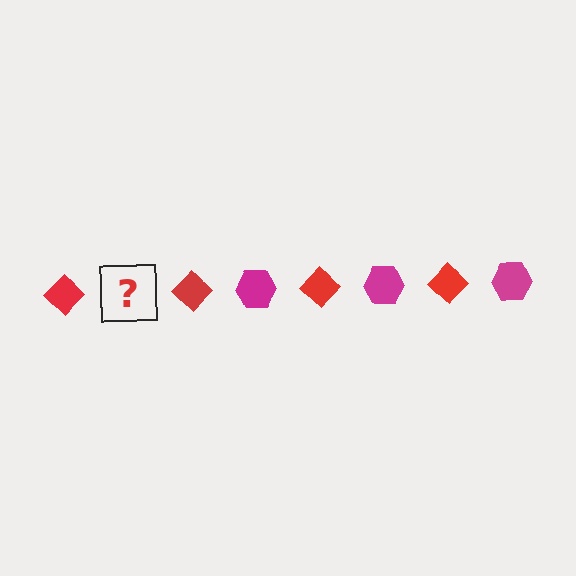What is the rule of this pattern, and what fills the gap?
The rule is that the pattern alternates between red diamond and magenta hexagon. The gap should be filled with a magenta hexagon.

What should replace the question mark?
The question mark should be replaced with a magenta hexagon.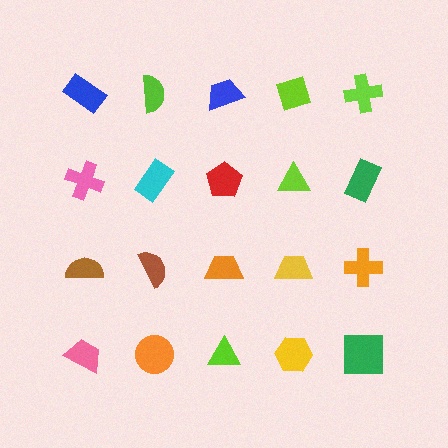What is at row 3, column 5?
An orange cross.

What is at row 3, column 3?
An orange trapezoid.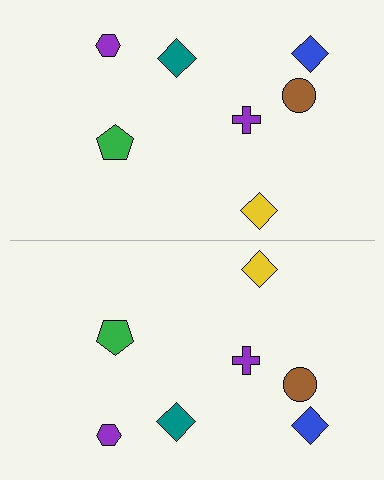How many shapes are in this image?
There are 14 shapes in this image.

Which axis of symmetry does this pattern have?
The pattern has a horizontal axis of symmetry running through the center of the image.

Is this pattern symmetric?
Yes, this pattern has bilateral (reflection) symmetry.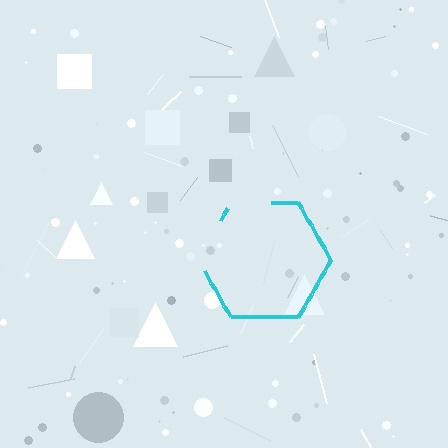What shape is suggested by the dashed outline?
The dashed outline suggests a hexagon.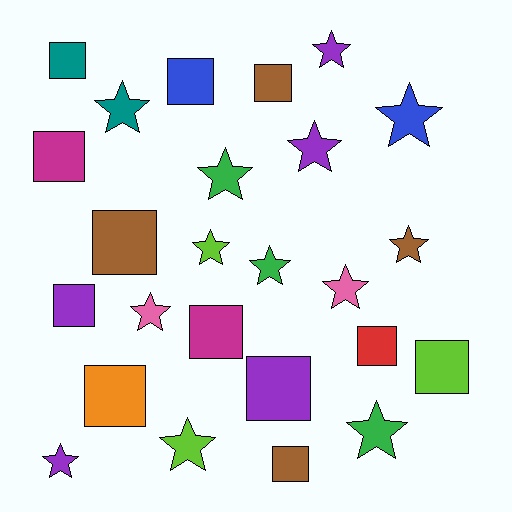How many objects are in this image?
There are 25 objects.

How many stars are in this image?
There are 13 stars.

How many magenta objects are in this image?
There are 2 magenta objects.